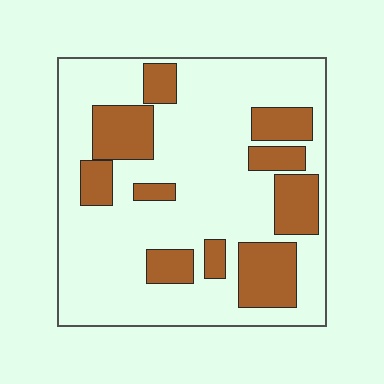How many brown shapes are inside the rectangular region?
10.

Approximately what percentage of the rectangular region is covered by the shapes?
Approximately 25%.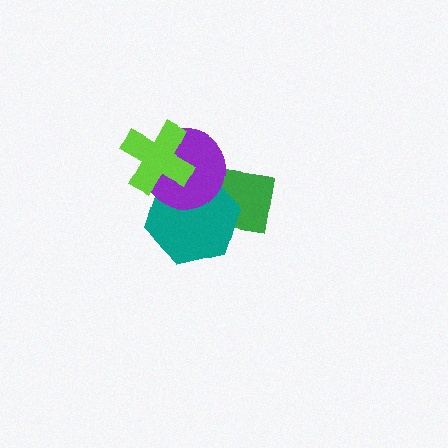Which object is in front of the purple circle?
The lime cross is in front of the purple circle.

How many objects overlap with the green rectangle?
2 objects overlap with the green rectangle.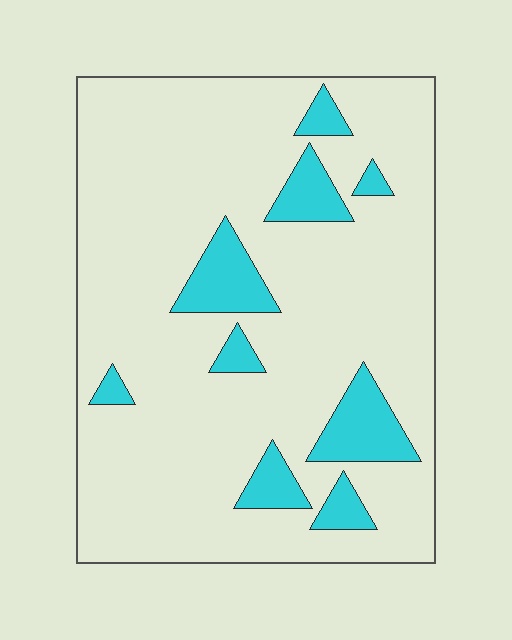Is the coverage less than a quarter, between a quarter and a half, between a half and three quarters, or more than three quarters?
Less than a quarter.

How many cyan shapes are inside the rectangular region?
9.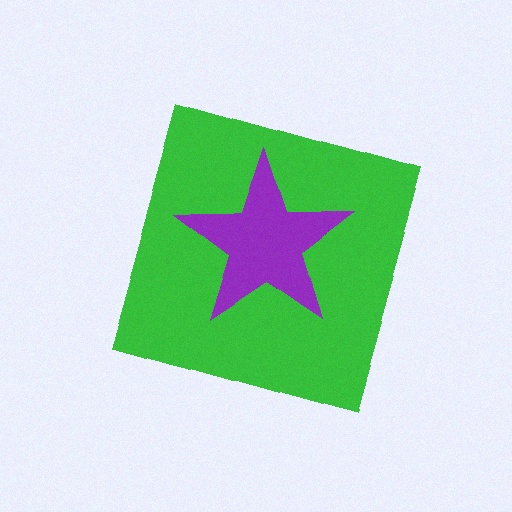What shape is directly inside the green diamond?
The purple star.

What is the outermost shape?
The green diamond.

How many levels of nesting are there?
2.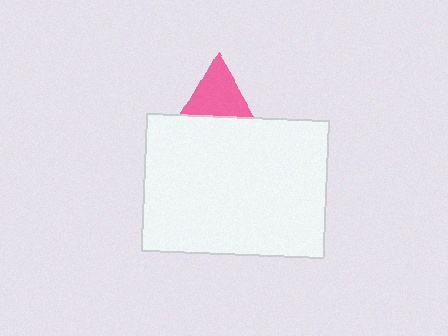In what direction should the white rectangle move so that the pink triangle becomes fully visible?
The white rectangle should move down. That is the shortest direction to clear the overlap and leave the pink triangle fully visible.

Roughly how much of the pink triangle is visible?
A small part of it is visible (roughly 33%).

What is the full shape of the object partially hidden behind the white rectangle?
The partially hidden object is a pink triangle.